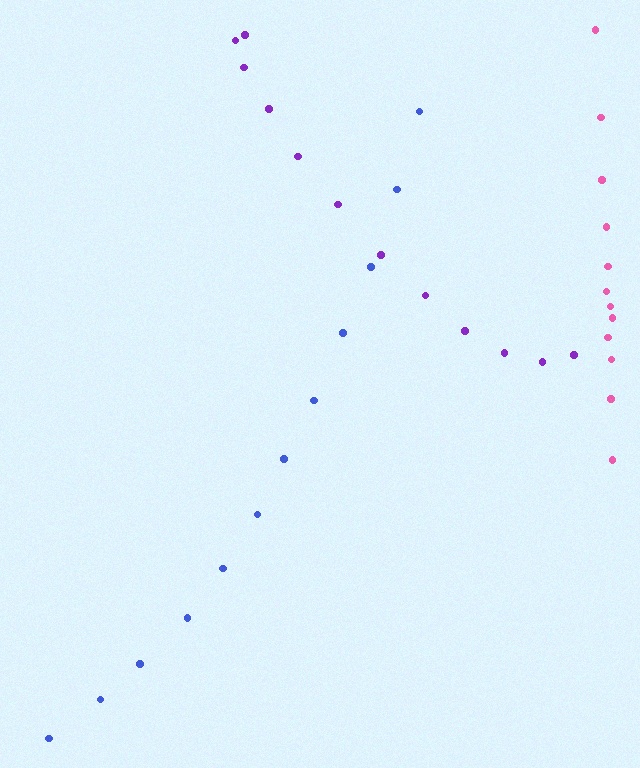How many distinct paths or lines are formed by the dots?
There are 3 distinct paths.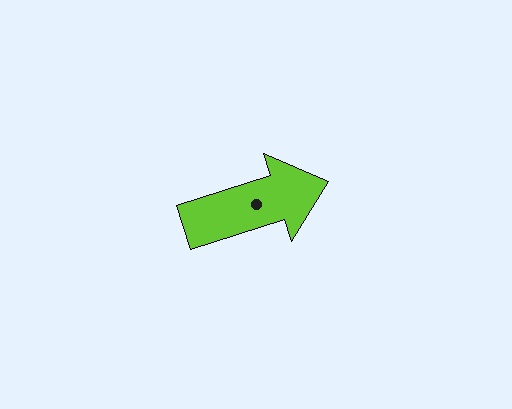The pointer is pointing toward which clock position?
Roughly 2 o'clock.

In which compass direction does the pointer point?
East.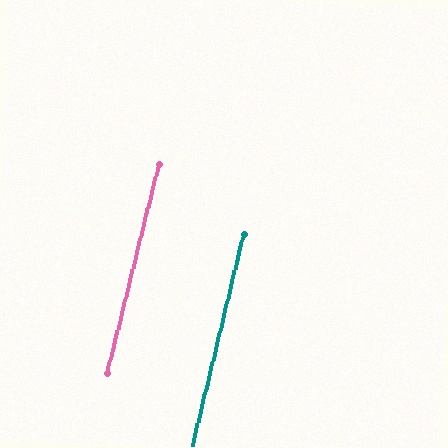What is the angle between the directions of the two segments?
Approximately 0 degrees.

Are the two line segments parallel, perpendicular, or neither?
Parallel — their directions differ by only 0.3°.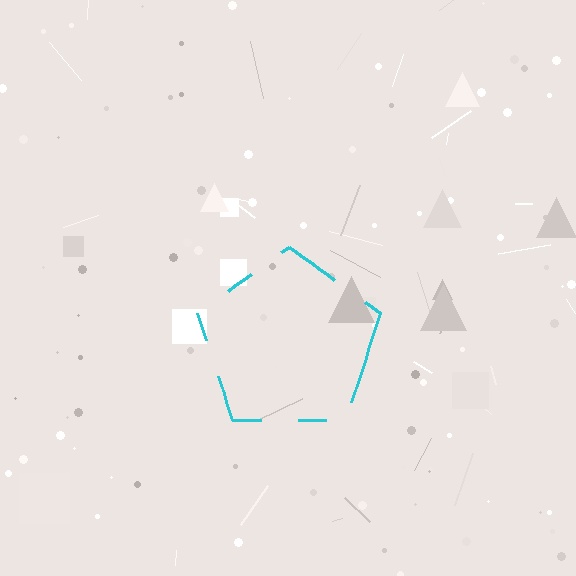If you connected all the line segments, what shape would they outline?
They would outline a pentagon.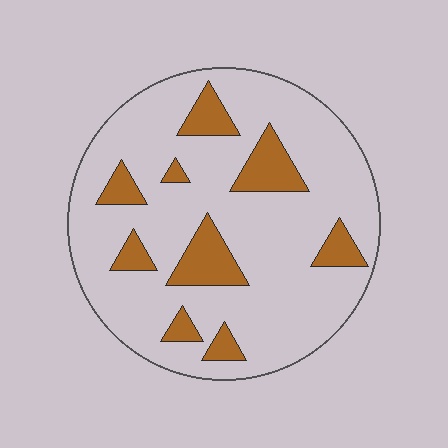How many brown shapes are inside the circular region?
9.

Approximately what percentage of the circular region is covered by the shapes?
Approximately 20%.